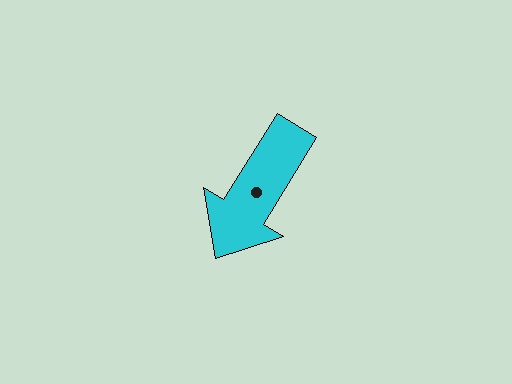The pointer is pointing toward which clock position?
Roughly 7 o'clock.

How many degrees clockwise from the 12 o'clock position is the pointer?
Approximately 212 degrees.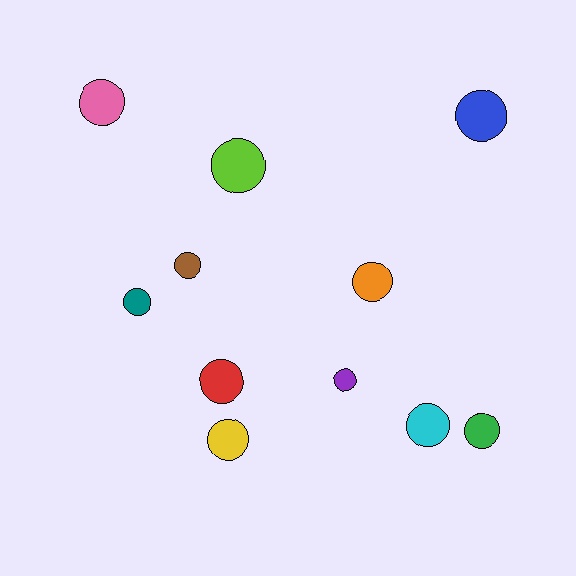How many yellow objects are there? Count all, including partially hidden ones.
There is 1 yellow object.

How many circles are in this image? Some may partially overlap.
There are 11 circles.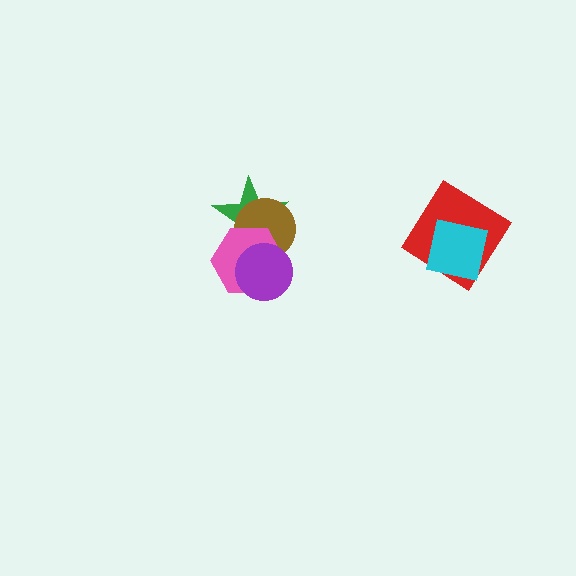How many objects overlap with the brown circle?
3 objects overlap with the brown circle.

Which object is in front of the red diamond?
The cyan square is in front of the red diamond.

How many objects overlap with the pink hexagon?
3 objects overlap with the pink hexagon.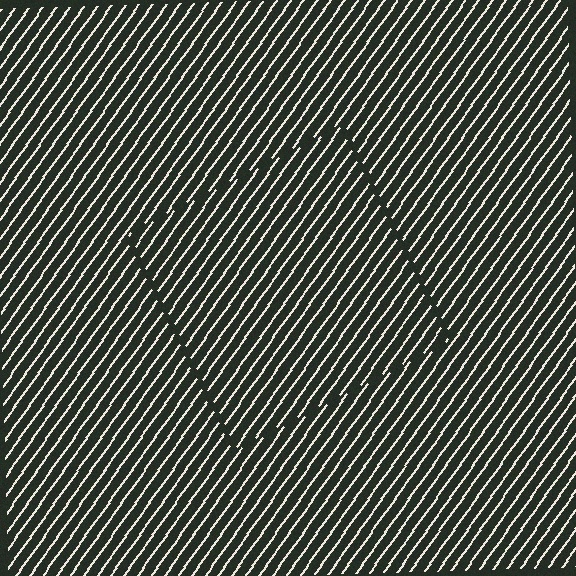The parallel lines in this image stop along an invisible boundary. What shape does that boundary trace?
An illusory square. The interior of the shape contains the same grating, shifted by half a period — the contour is defined by the phase discontinuity where line-ends from the inner and outer gratings abut.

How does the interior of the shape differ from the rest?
The interior of the shape contains the same grating, shifted by half a period — the contour is defined by the phase discontinuity where line-ends from the inner and outer gratings abut.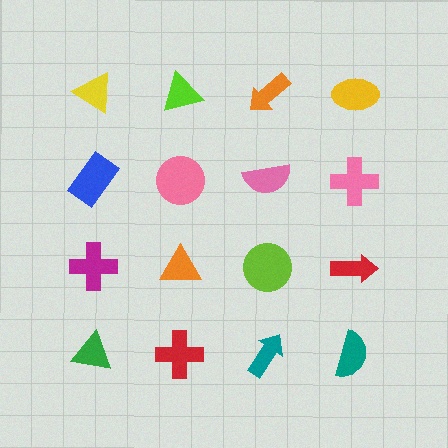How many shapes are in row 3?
4 shapes.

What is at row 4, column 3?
A teal arrow.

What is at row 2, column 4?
A pink cross.